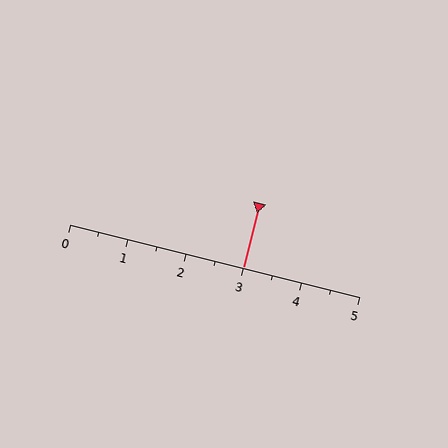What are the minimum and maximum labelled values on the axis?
The axis runs from 0 to 5.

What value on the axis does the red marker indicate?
The marker indicates approximately 3.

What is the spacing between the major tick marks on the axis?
The major ticks are spaced 1 apart.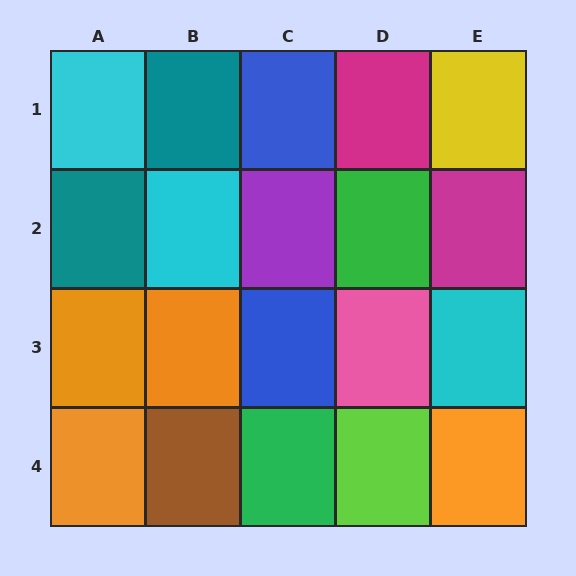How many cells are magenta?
2 cells are magenta.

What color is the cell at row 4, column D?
Lime.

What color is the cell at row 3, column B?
Orange.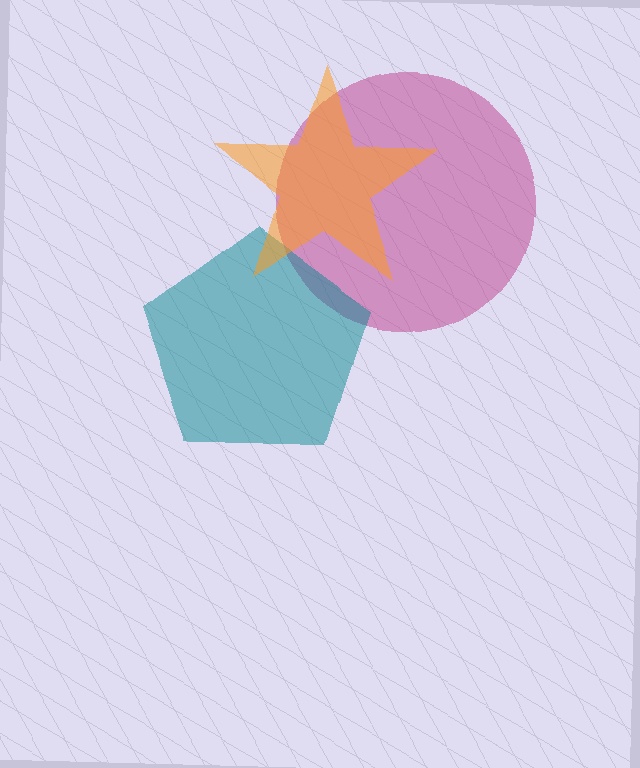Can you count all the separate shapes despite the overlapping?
Yes, there are 3 separate shapes.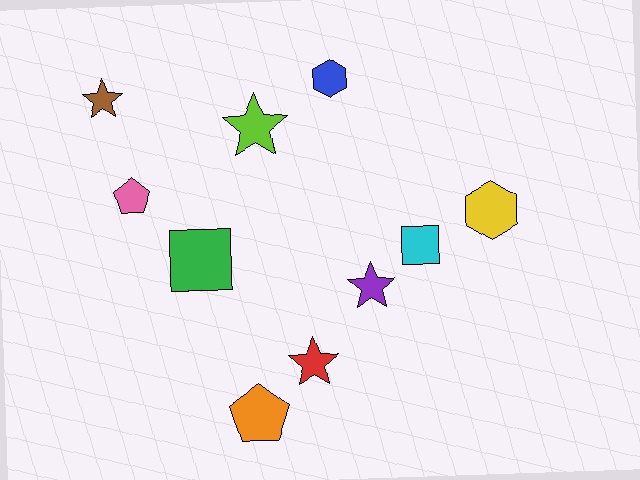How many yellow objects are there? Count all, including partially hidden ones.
There is 1 yellow object.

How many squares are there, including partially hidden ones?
There are 2 squares.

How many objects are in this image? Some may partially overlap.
There are 10 objects.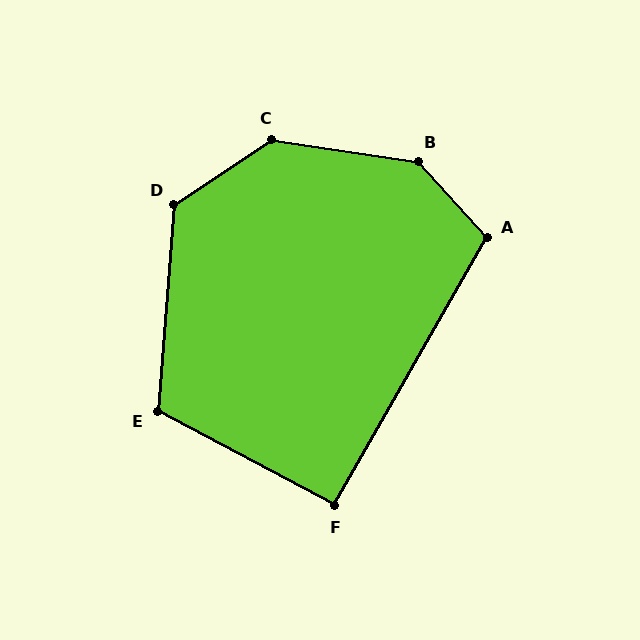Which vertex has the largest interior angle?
B, at approximately 141 degrees.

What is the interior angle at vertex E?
Approximately 114 degrees (obtuse).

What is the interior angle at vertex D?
Approximately 128 degrees (obtuse).